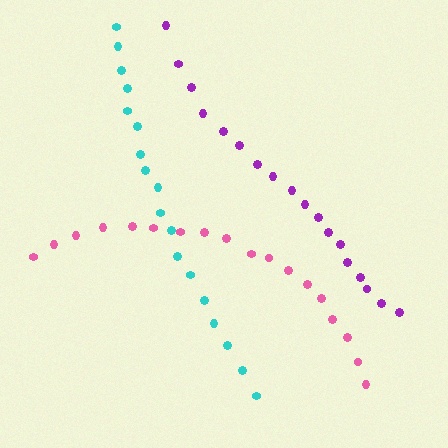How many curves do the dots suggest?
There are 3 distinct paths.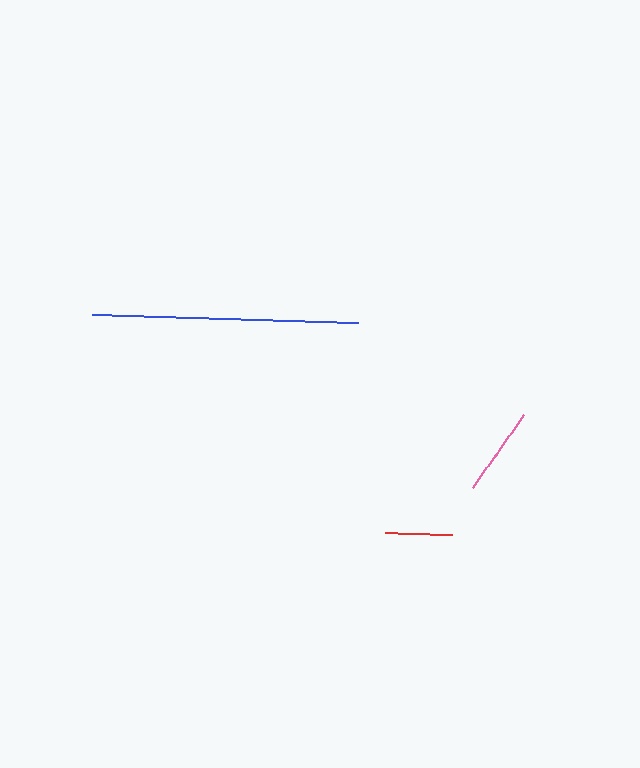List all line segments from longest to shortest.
From longest to shortest: blue, pink, red.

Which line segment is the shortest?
The red line is the shortest at approximately 67 pixels.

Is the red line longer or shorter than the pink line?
The pink line is longer than the red line.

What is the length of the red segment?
The red segment is approximately 67 pixels long.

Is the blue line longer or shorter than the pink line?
The blue line is longer than the pink line.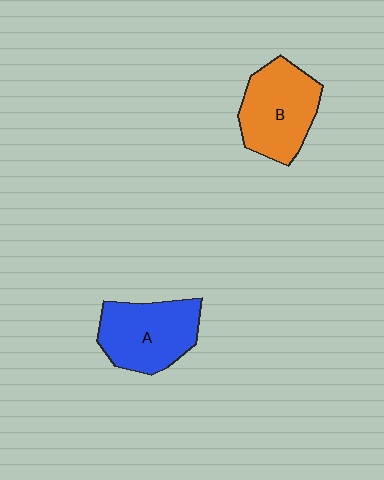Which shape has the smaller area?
Shape A (blue).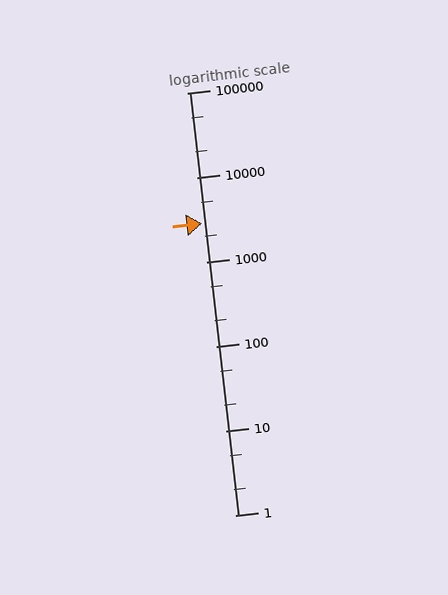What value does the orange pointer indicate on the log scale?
The pointer indicates approximately 2800.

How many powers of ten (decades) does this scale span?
The scale spans 5 decades, from 1 to 100000.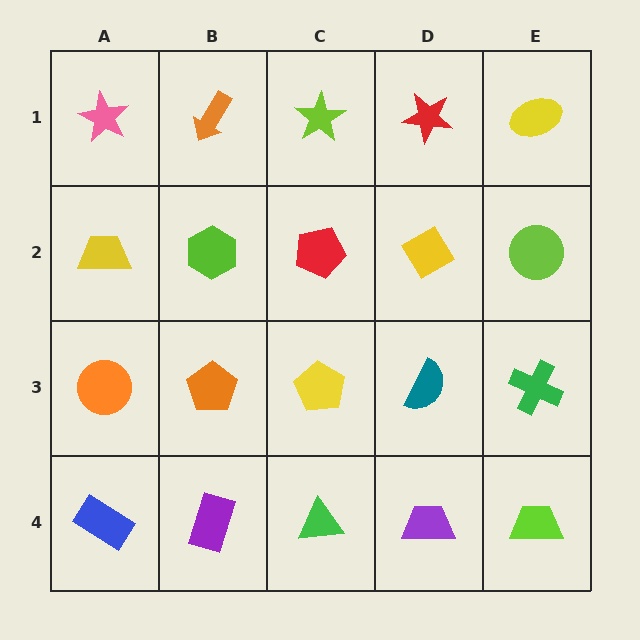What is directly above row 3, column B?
A lime hexagon.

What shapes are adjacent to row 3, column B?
A lime hexagon (row 2, column B), a purple rectangle (row 4, column B), an orange circle (row 3, column A), a yellow pentagon (row 3, column C).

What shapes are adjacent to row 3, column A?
A yellow trapezoid (row 2, column A), a blue rectangle (row 4, column A), an orange pentagon (row 3, column B).